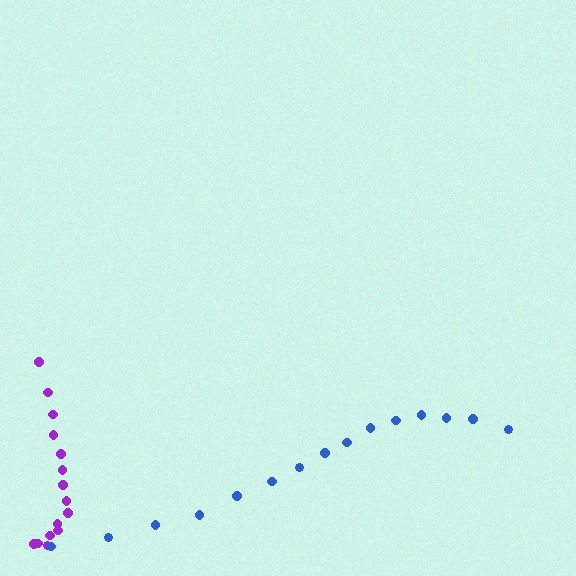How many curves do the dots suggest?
There are 2 distinct paths.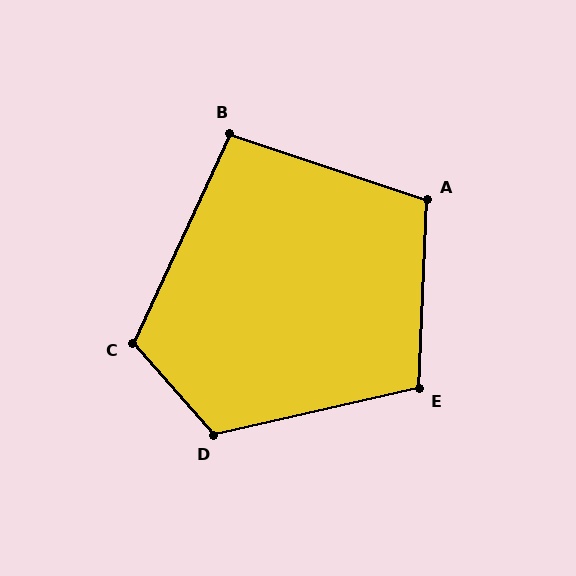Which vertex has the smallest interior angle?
B, at approximately 96 degrees.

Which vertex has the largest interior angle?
D, at approximately 119 degrees.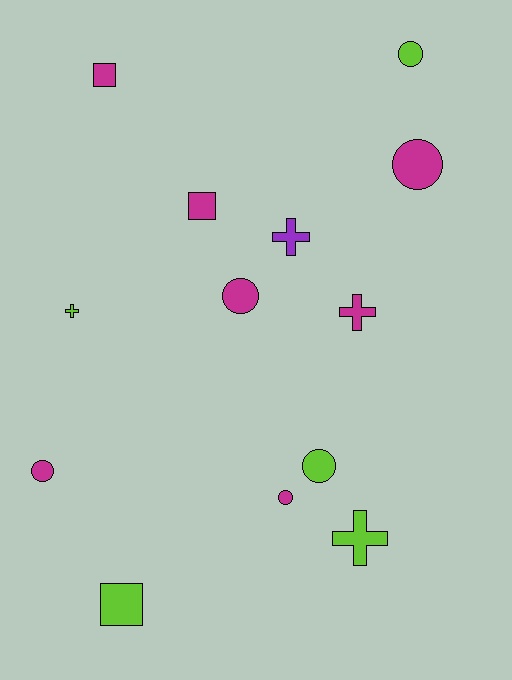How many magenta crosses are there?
There is 1 magenta cross.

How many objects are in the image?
There are 13 objects.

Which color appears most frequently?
Magenta, with 7 objects.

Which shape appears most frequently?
Circle, with 6 objects.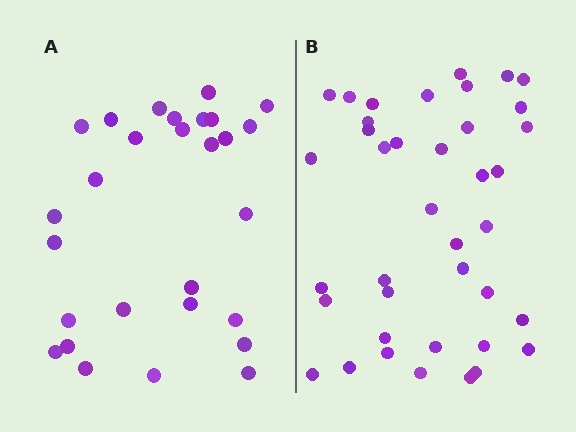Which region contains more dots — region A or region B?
Region B (the right region) has more dots.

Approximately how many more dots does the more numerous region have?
Region B has roughly 12 or so more dots than region A.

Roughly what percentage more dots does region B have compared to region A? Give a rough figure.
About 40% more.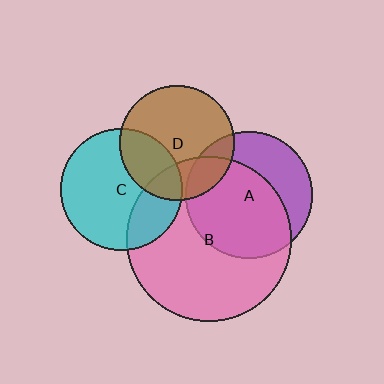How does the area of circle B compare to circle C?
Approximately 1.8 times.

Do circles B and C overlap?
Yes.